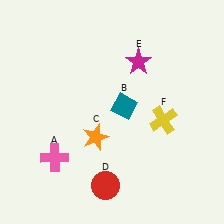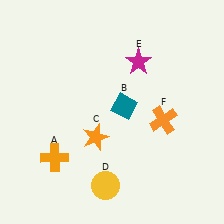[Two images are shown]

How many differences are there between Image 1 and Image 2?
There are 3 differences between the two images.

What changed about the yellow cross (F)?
In Image 1, F is yellow. In Image 2, it changed to orange.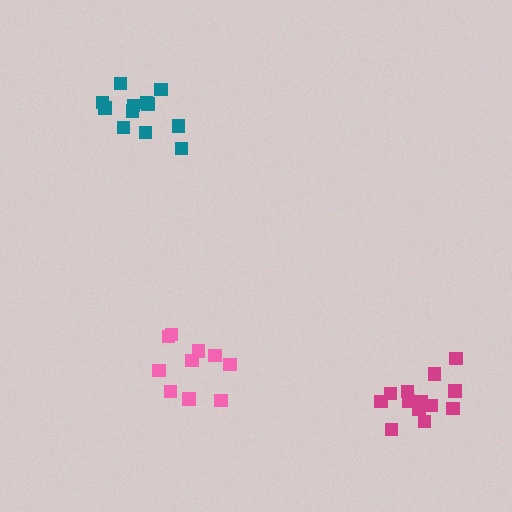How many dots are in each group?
Group 1: 11 dots, Group 2: 12 dots, Group 3: 13 dots (36 total).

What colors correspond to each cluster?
The clusters are colored: pink, teal, magenta.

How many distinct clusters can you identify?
There are 3 distinct clusters.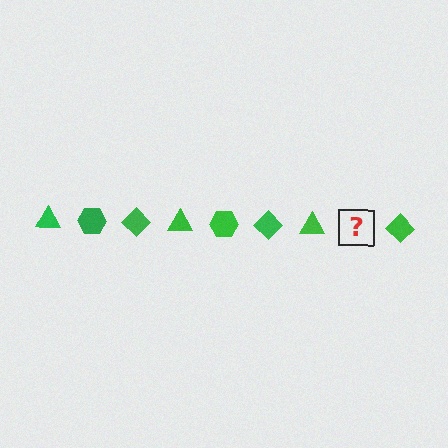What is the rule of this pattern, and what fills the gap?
The rule is that the pattern cycles through triangle, hexagon, diamond shapes in green. The gap should be filled with a green hexagon.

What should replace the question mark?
The question mark should be replaced with a green hexagon.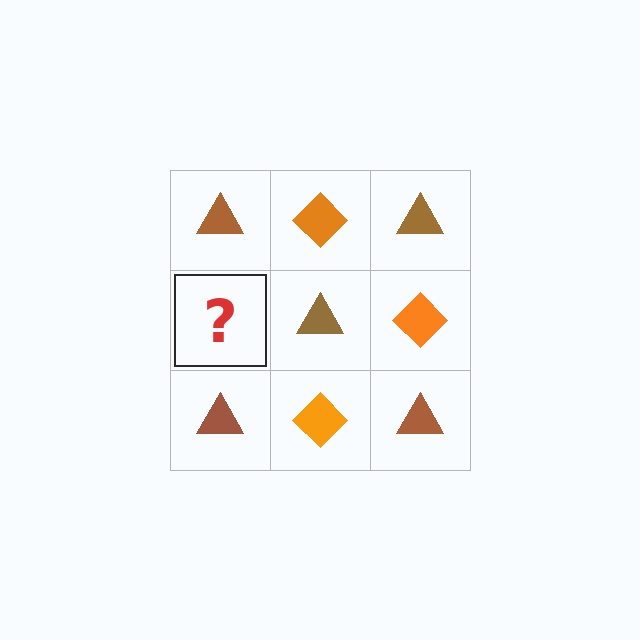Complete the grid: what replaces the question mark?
The question mark should be replaced with an orange diamond.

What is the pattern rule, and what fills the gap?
The rule is that it alternates brown triangle and orange diamond in a checkerboard pattern. The gap should be filled with an orange diamond.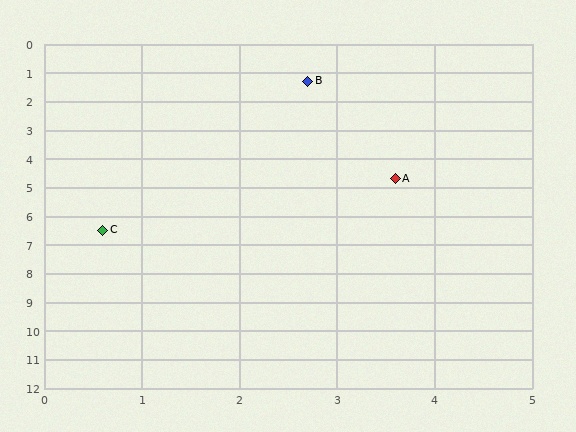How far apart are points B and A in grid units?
Points B and A are about 3.5 grid units apart.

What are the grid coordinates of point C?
Point C is at approximately (0.6, 6.5).